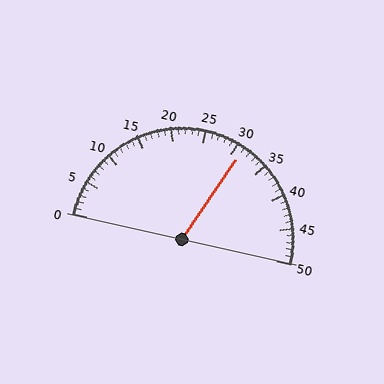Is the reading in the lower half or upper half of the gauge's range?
The reading is in the upper half of the range (0 to 50).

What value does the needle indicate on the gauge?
The needle indicates approximately 31.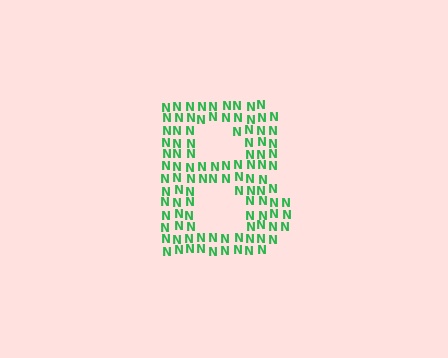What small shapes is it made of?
It is made of small letter N's.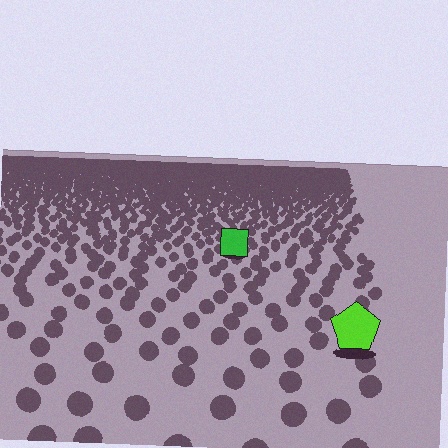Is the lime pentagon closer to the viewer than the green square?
Yes. The lime pentagon is closer — you can tell from the texture gradient: the ground texture is coarser near it.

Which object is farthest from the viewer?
The green square is farthest from the viewer. It appears smaller and the ground texture around it is denser.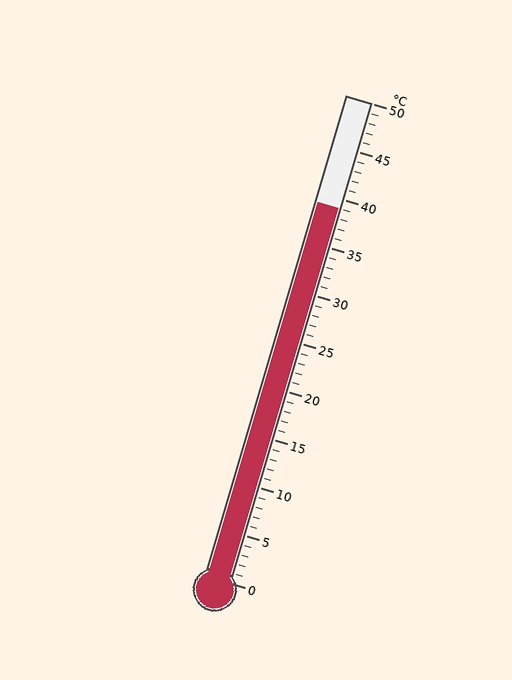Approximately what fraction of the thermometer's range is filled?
The thermometer is filled to approximately 80% of its range.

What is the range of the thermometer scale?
The thermometer scale ranges from 0°C to 50°C.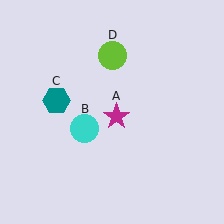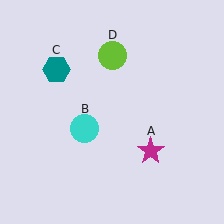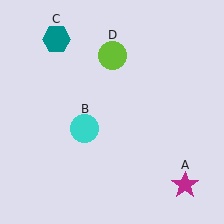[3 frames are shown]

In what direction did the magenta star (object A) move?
The magenta star (object A) moved down and to the right.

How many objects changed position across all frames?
2 objects changed position: magenta star (object A), teal hexagon (object C).